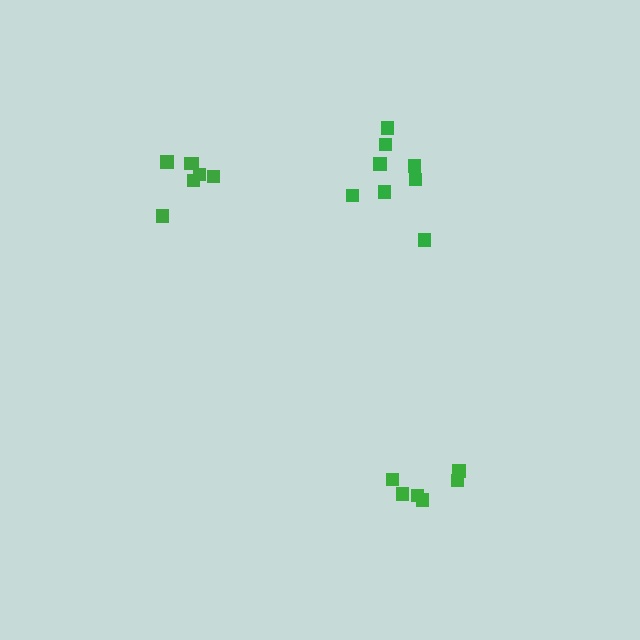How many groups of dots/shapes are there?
There are 3 groups.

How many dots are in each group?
Group 1: 6 dots, Group 2: 8 dots, Group 3: 7 dots (21 total).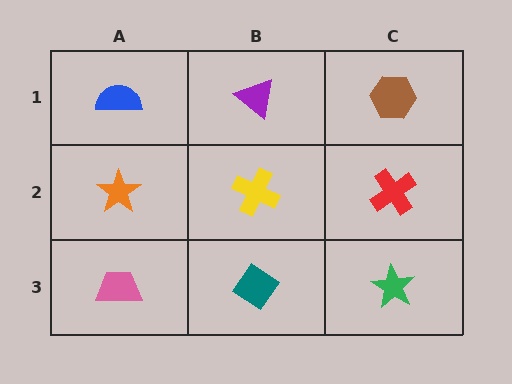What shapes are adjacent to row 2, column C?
A brown hexagon (row 1, column C), a green star (row 3, column C), a yellow cross (row 2, column B).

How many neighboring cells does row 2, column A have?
3.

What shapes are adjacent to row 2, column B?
A purple triangle (row 1, column B), a teal diamond (row 3, column B), an orange star (row 2, column A), a red cross (row 2, column C).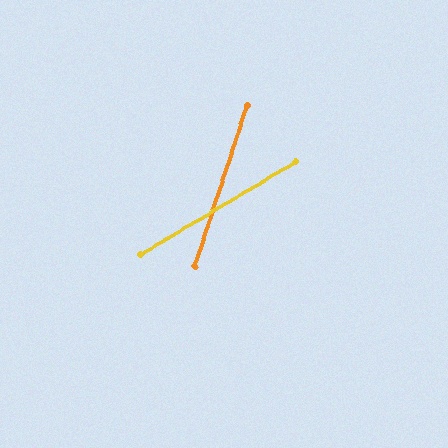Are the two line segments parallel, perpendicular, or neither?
Neither parallel nor perpendicular — they differ by about 41°.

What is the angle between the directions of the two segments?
Approximately 41 degrees.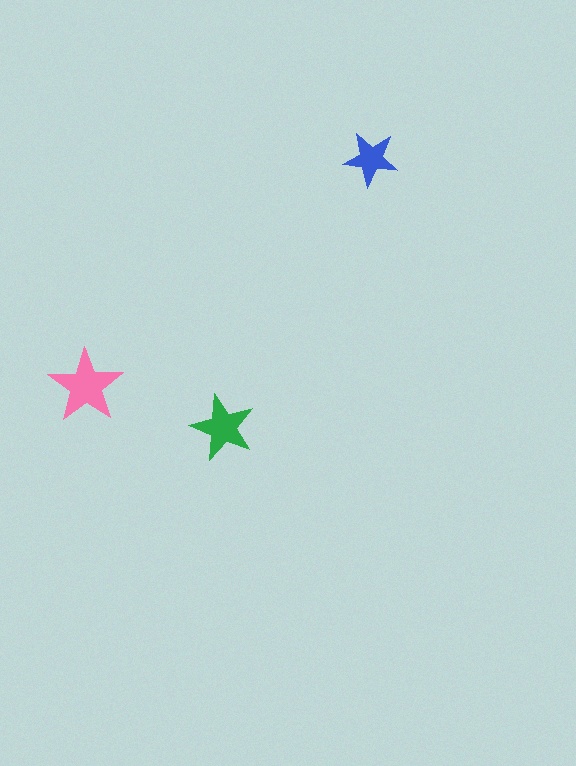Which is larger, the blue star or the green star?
The green one.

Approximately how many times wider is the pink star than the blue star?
About 1.5 times wider.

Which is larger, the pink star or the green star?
The pink one.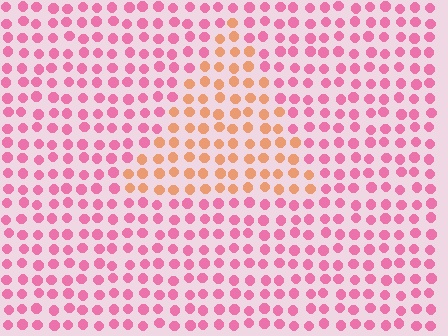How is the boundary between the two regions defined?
The boundary is defined purely by a slight shift in hue (about 48 degrees). Spacing, size, and orientation are identical on both sides.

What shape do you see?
I see a triangle.